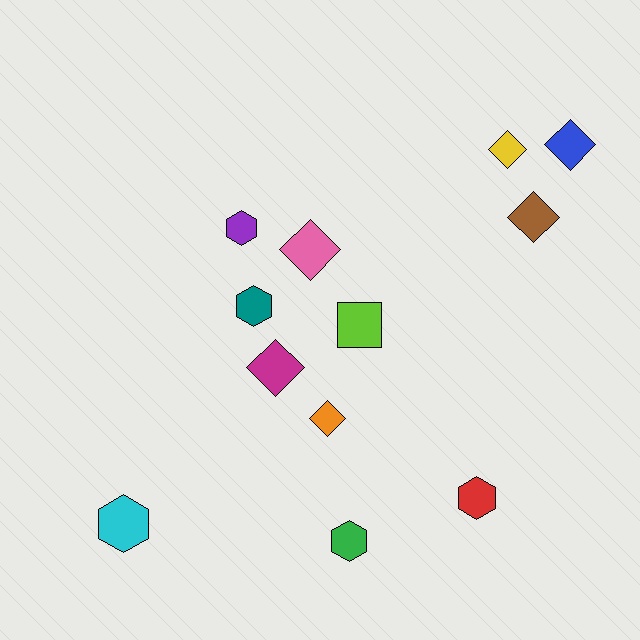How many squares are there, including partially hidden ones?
There is 1 square.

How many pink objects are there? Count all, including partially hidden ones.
There is 1 pink object.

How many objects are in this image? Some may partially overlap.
There are 12 objects.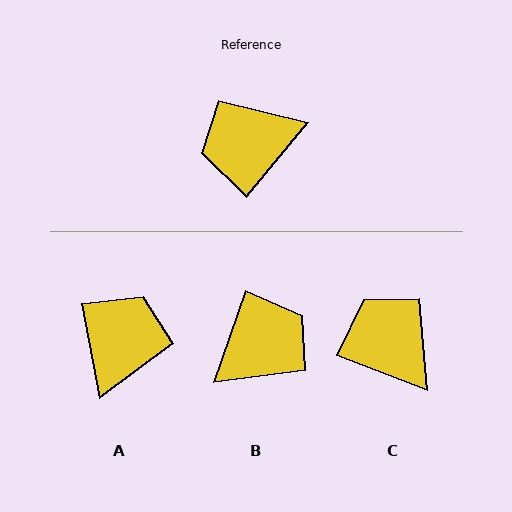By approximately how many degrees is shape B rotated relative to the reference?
Approximately 159 degrees clockwise.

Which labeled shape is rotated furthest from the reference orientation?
B, about 159 degrees away.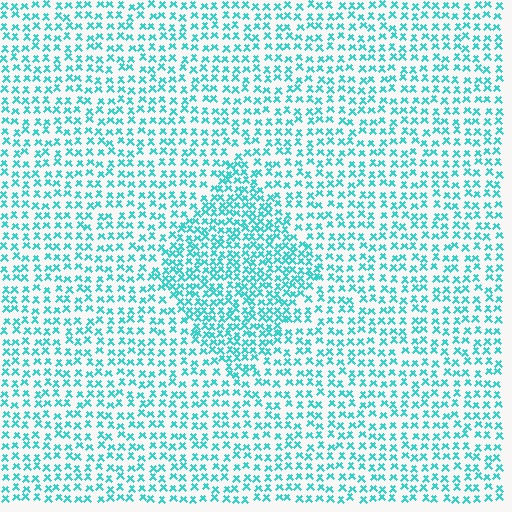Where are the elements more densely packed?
The elements are more densely packed inside the diamond boundary.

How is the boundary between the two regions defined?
The boundary is defined by a change in element density (approximately 1.7x ratio). All elements are the same color, size, and shape.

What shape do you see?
I see a diamond.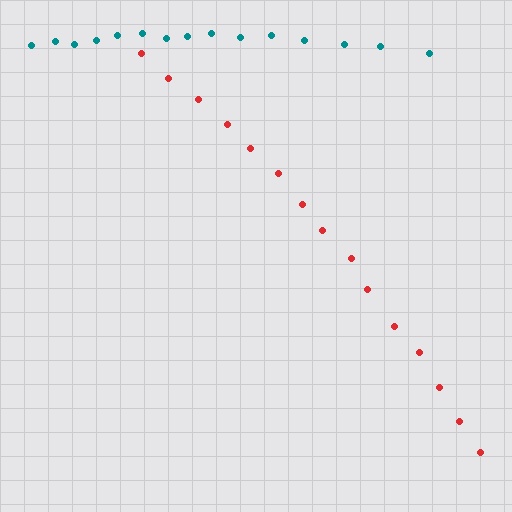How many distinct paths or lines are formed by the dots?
There are 2 distinct paths.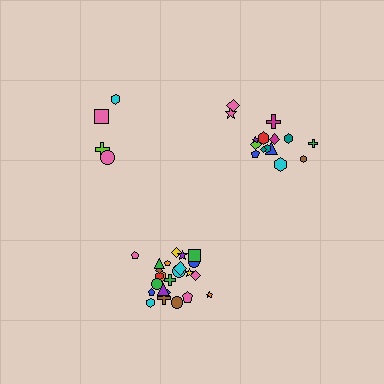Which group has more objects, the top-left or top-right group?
The top-right group.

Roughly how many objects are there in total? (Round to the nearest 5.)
Roughly 45 objects in total.